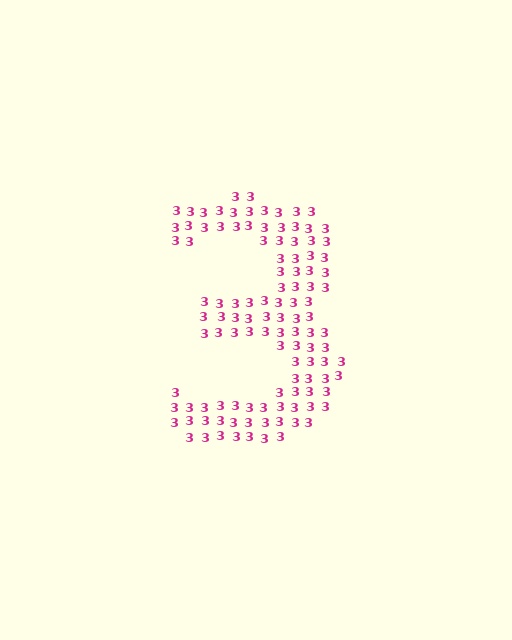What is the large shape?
The large shape is the digit 3.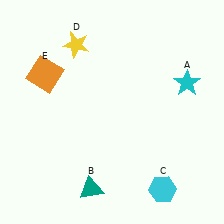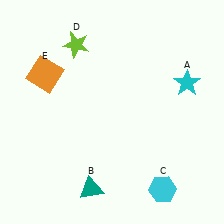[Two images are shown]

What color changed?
The star (D) changed from yellow in Image 1 to lime in Image 2.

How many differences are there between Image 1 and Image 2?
There is 1 difference between the two images.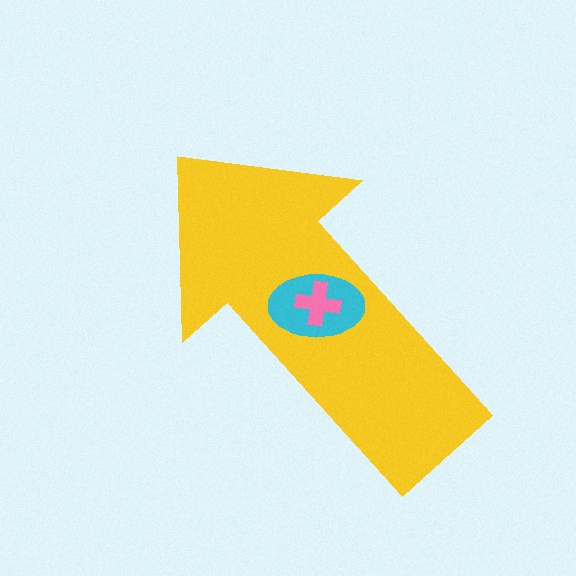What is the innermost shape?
The pink cross.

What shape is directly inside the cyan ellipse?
The pink cross.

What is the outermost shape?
The yellow arrow.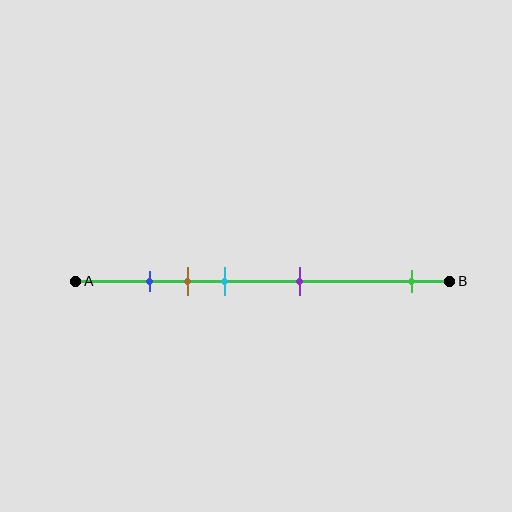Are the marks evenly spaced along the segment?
No, the marks are not evenly spaced.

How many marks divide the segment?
There are 5 marks dividing the segment.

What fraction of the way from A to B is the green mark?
The green mark is approximately 90% (0.9) of the way from A to B.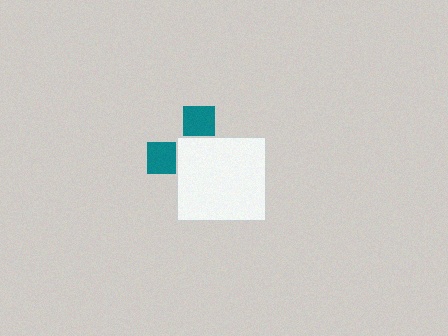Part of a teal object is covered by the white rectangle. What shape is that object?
It is a cross.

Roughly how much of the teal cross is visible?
A small part of it is visible (roughly 33%).